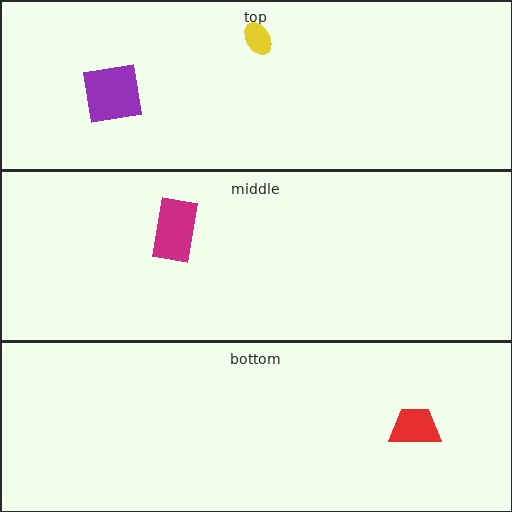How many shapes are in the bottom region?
1.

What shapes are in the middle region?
The magenta rectangle.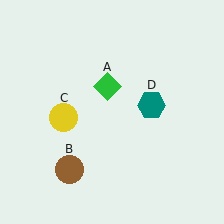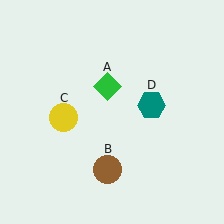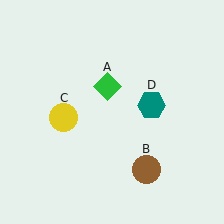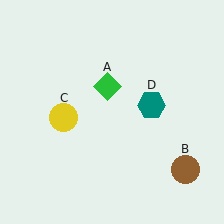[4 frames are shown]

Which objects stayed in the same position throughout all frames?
Green diamond (object A) and yellow circle (object C) and teal hexagon (object D) remained stationary.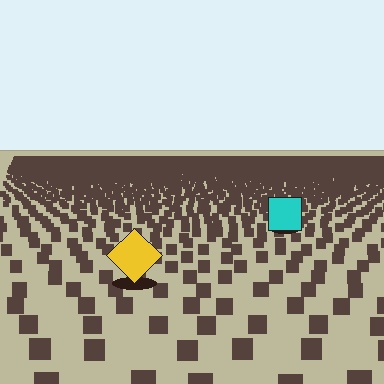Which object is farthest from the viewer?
The cyan square is farthest from the viewer. It appears smaller and the ground texture around it is denser.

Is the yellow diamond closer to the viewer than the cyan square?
Yes. The yellow diamond is closer — you can tell from the texture gradient: the ground texture is coarser near it.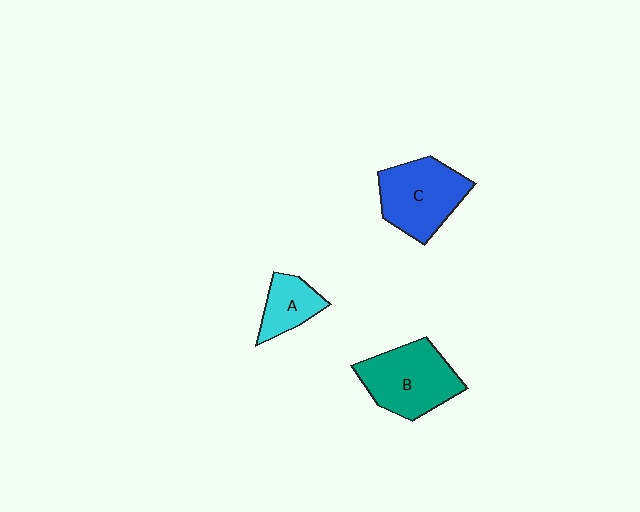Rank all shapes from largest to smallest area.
From largest to smallest: B (teal), C (blue), A (cyan).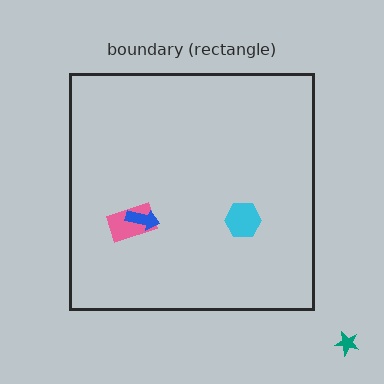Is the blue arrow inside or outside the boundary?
Inside.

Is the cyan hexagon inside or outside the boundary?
Inside.